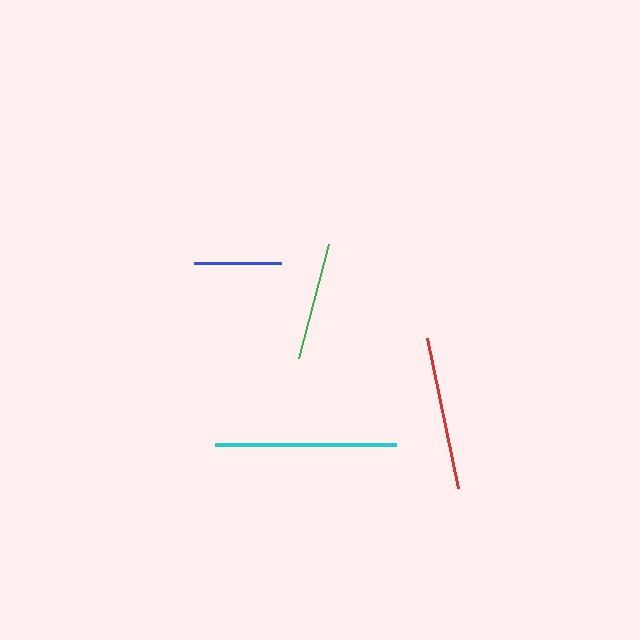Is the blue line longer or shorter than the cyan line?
The cyan line is longer than the blue line.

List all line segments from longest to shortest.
From longest to shortest: cyan, red, green, blue.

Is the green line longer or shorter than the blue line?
The green line is longer than the blue line.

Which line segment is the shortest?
The blue line is the shortest at approximately 87 pixels.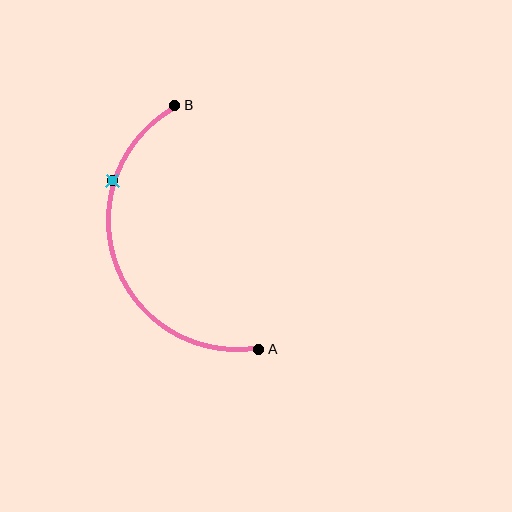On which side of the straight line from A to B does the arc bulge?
The arc bulges to the left of the straight line connecting A and B.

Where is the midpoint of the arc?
The arc midpoint is the point on the curve farthest from the straight line joining A and B. It sits to the left of that line.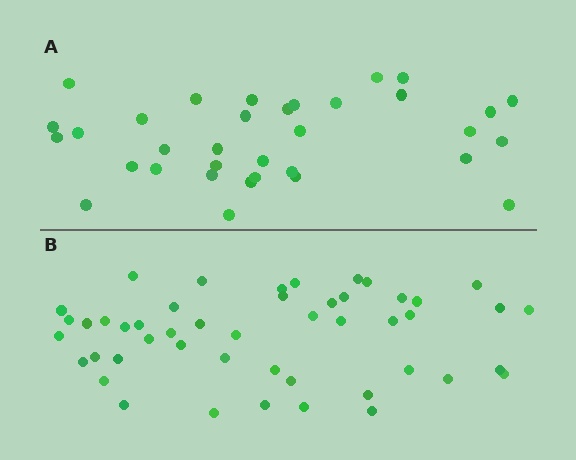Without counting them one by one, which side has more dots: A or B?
Region B (the bottom region) has more dots.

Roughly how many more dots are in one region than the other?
Region B has approximately 15 more dots than region A.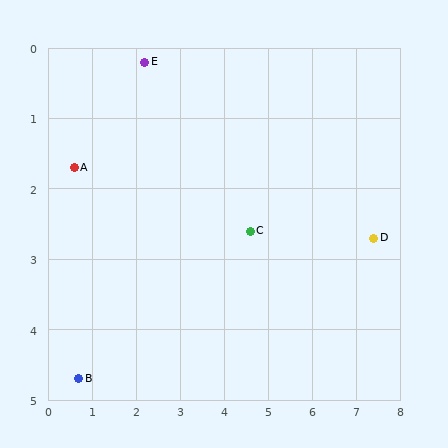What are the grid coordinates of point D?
Point D is at approximately (7.4, 2.7).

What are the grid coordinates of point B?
Point B is at approximately (0.7, 4.7).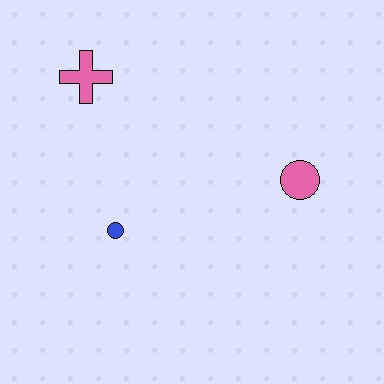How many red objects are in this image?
There are no red objects.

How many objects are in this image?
There are 3 objects.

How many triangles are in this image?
There are no triangles.